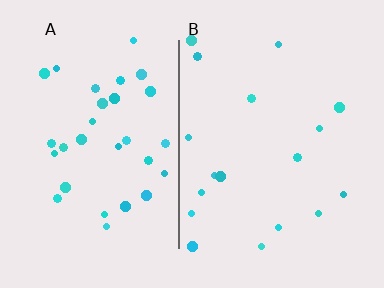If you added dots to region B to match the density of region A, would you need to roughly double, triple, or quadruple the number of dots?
Approximately double.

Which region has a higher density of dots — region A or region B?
A (the left).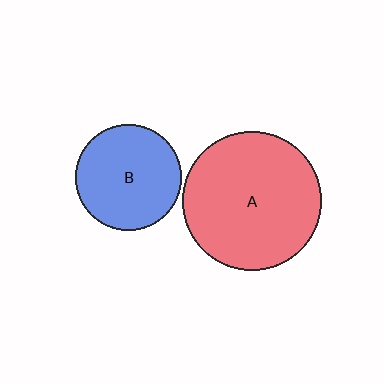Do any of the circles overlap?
No, none of the circles overlap.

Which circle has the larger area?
Circle A (red).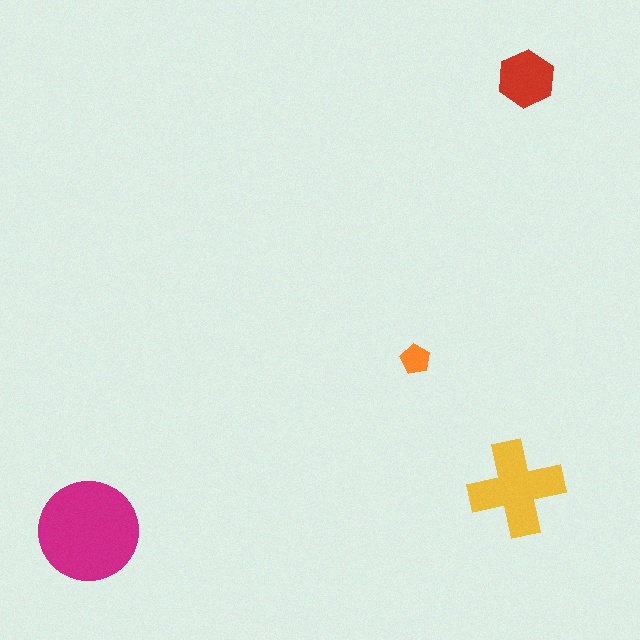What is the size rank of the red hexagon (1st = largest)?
3rd.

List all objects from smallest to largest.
The orange pentagon, the red hexagon, the yellow cross, the magenta circle.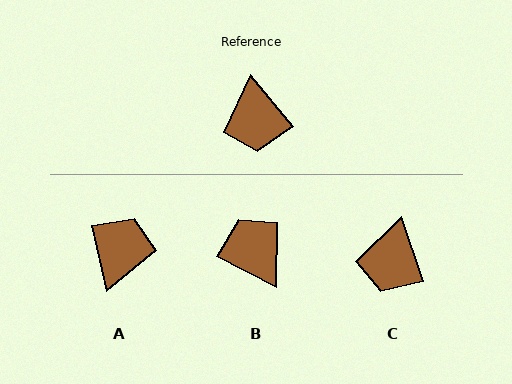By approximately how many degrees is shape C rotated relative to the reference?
Approximately 21 degrees clockwise.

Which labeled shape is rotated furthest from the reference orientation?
B, about 156 degrees away.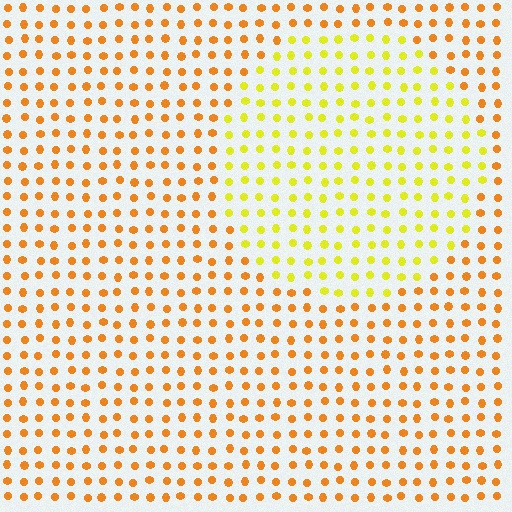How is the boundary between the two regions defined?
The boundary is defined purely by a slight shift in hue (about 34 degrees). Spacing, size, and orientation are identical on both sides.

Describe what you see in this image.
The image is filled with small orange elements in a uniform arrangement. A circle-shaped region is visible where the elements are tinted to a slightly different hue, forming a subtle color boundary.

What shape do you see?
I see a circle.